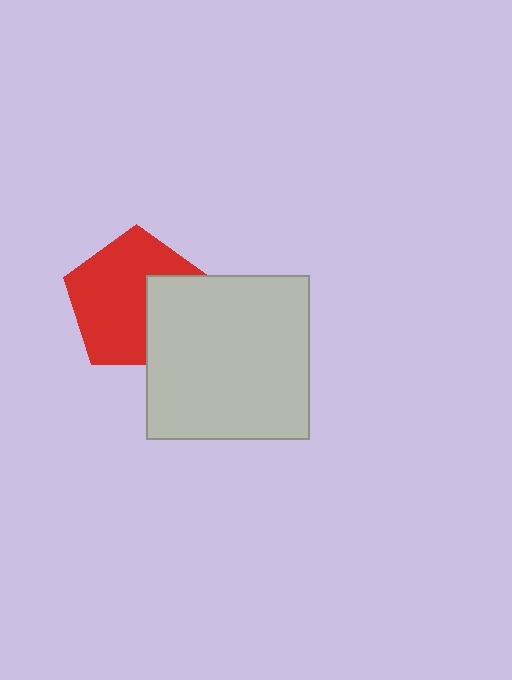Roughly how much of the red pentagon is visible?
Most of it is visible (roughly 68%).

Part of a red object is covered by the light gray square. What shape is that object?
It is a pentagon.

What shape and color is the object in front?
The object in front is a light gray square.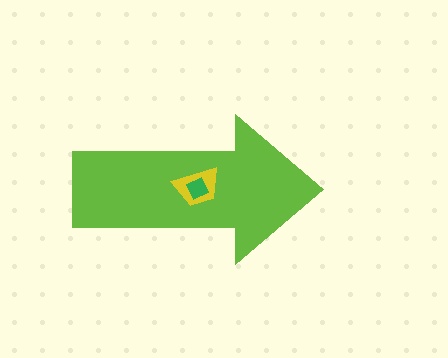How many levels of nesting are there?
3.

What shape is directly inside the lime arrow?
The yellow trapezoid.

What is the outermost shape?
The lime arrow.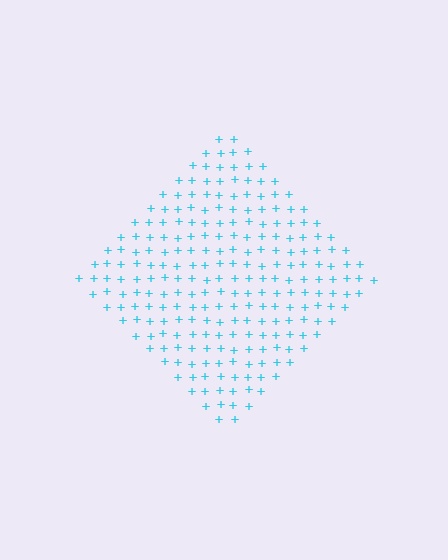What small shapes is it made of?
It is made of small plus signs.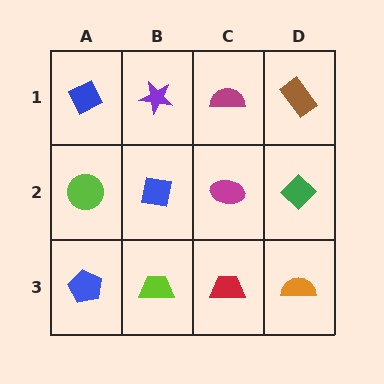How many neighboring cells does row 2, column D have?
3.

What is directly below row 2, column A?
A blue pentagon.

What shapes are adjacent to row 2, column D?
A brown rectangle (row 1, column D), an orange semicircle (row 3, column D), a magenta ellipse (row 2, column C).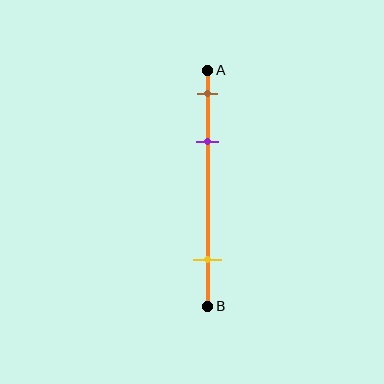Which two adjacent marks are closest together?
The brown and purple marks are the closest adjacent pair.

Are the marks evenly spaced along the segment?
No, the marks are not evenly spaced.